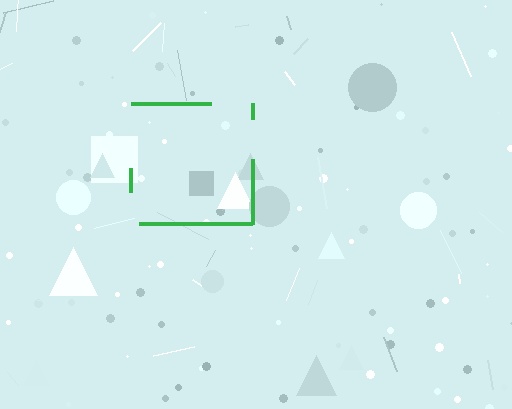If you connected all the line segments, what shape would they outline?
They would outline a square.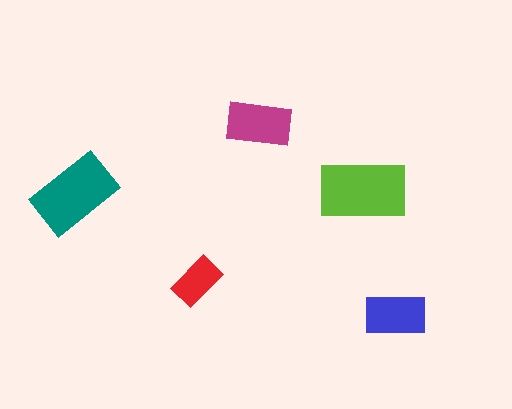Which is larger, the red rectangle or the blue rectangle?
The blue one.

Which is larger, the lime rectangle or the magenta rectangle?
The lime one.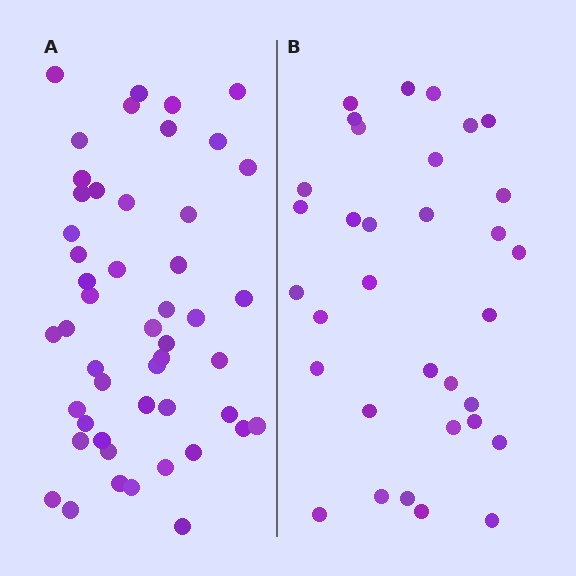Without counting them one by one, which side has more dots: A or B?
Region A (the left region) has more dots.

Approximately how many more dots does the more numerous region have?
Region A has approximately 15 more dots than region B.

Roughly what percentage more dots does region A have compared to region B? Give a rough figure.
About 50% more.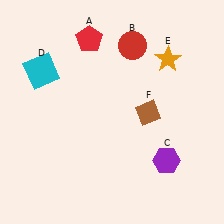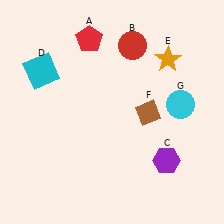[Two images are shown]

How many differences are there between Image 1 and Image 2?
There is 1 difference between the two images.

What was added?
A cyan circle (G) was added in Image 2.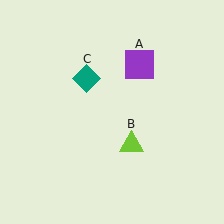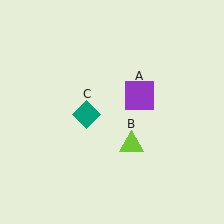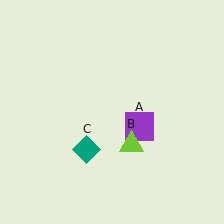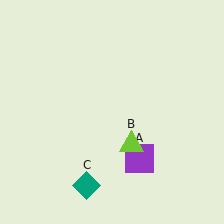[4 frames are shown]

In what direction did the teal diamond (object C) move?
The teal diamond (object C) moved down.